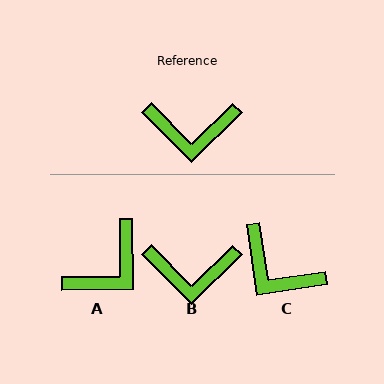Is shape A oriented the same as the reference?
No, it is off by about 46 degrees.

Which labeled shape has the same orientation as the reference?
B.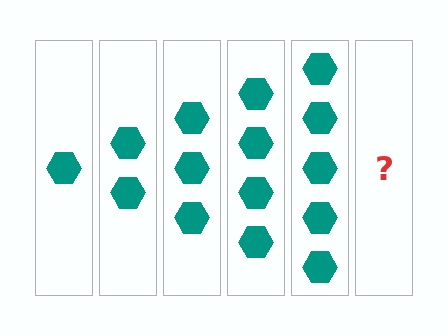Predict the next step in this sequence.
The next step is 6 hexagons.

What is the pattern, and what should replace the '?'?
The pattern is that each step adds one more hexagon. The '?' should be 6 hexagons.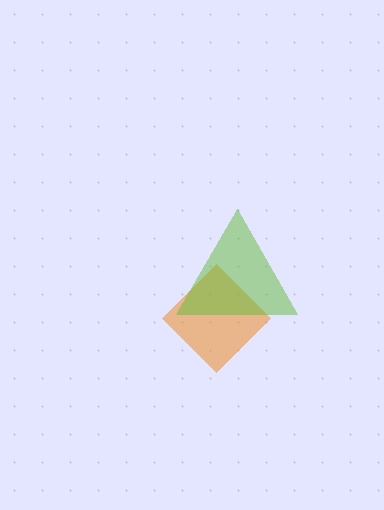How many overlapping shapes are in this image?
There are 2 overlapping shapes in the image.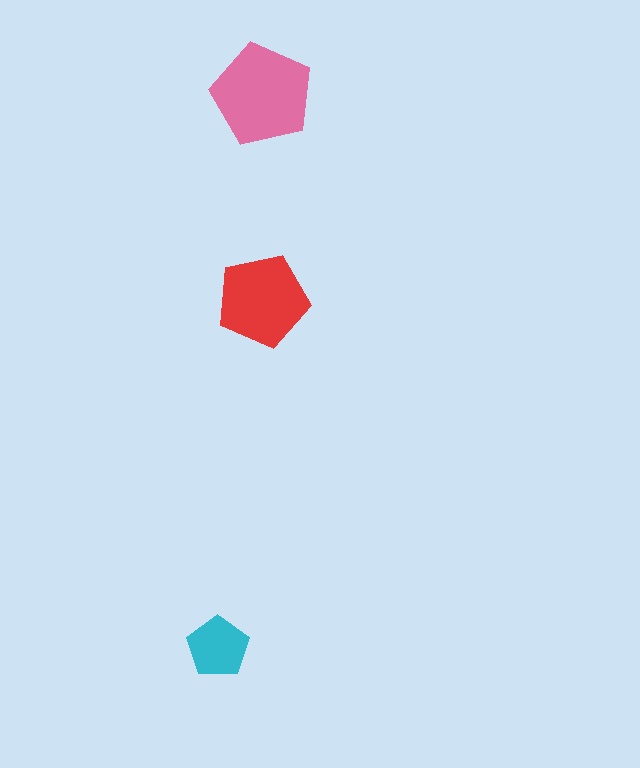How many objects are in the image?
There are 3 objects in the image.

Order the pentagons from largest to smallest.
the pink one, the red one, the cyan one.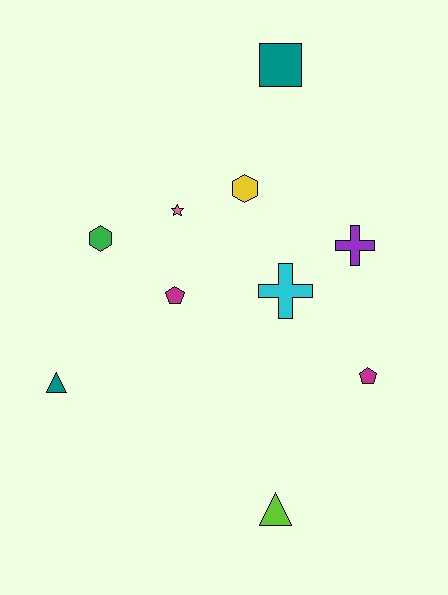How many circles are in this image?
There are no circles.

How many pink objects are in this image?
There is 1 pink object.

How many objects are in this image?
There are 10 objects.